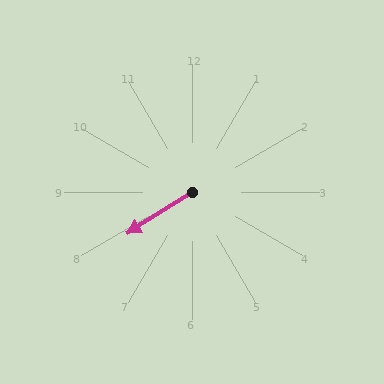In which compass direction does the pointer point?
Southwest.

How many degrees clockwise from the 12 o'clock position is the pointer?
Approximately 237 degrees.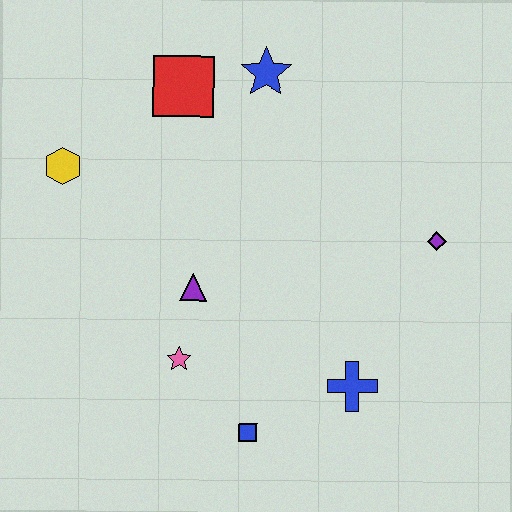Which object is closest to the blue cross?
The blue square is closest to the blue cross.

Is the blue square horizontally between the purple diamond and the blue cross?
No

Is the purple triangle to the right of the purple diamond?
No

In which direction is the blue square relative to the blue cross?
The blue square is to the left of the blue cross.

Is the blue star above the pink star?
Yes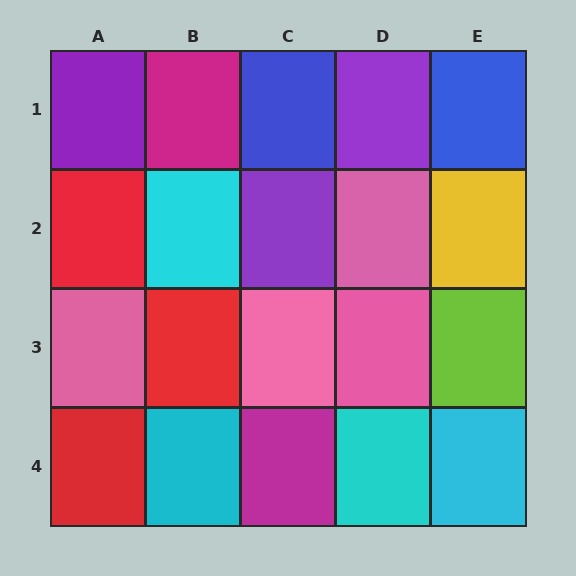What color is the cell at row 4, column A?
Red.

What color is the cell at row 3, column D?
Pink.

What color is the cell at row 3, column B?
Red.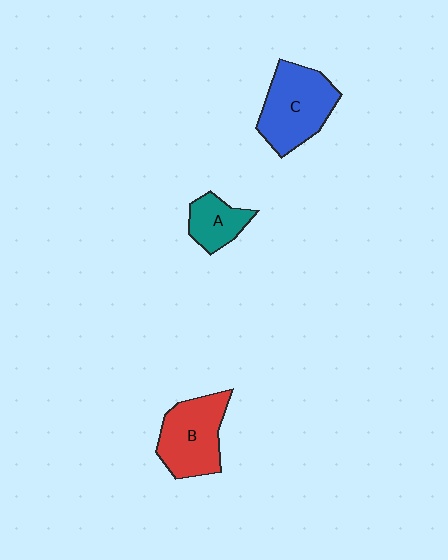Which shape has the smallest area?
Shape A (teal).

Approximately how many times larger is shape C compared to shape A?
Approximately 2.0 times.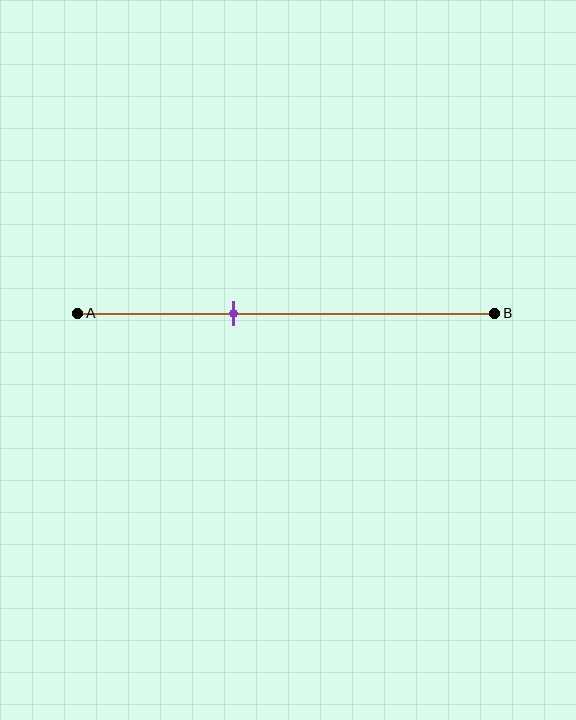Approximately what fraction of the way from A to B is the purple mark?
The purple mark is approximately 40% of the way from A to B.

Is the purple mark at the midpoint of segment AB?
No, the mark is at about 40% from A, not at the 50% midpoint.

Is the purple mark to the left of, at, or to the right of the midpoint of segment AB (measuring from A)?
The purple mark is to the left of the midpoint of segment AB.